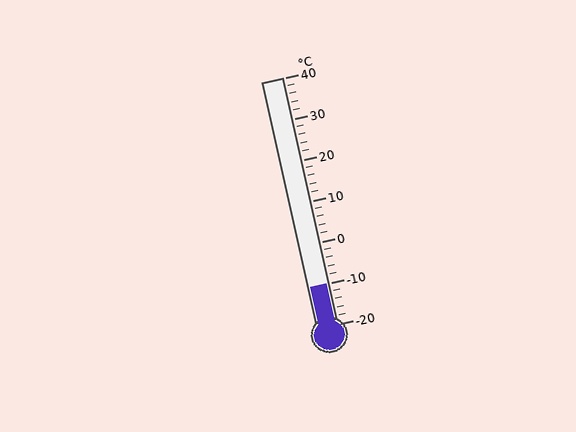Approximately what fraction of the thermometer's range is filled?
The thermometer is filled to approximately 15% of its range.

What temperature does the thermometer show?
The thermometer shows approximately -10°C.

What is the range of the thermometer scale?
The thermometer scale ranges from -20°C to 40°C.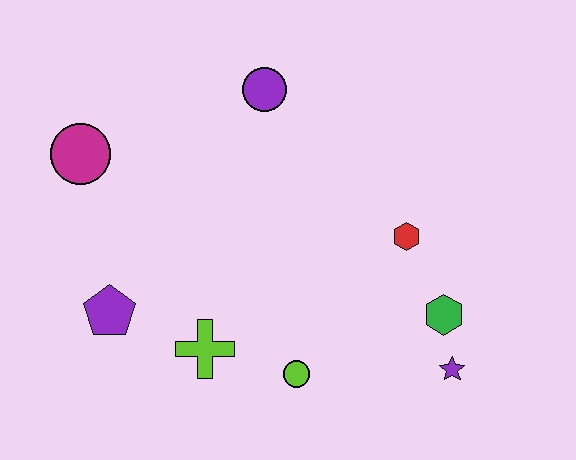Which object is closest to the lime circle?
The lime cross is closest to the lime circle.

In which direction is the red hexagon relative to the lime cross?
The red hexagon is to the right of the lime cross.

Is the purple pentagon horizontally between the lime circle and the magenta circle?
Yes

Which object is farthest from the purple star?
The magenta circle is farthest from the purple star.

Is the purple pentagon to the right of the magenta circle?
Yes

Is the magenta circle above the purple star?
Yes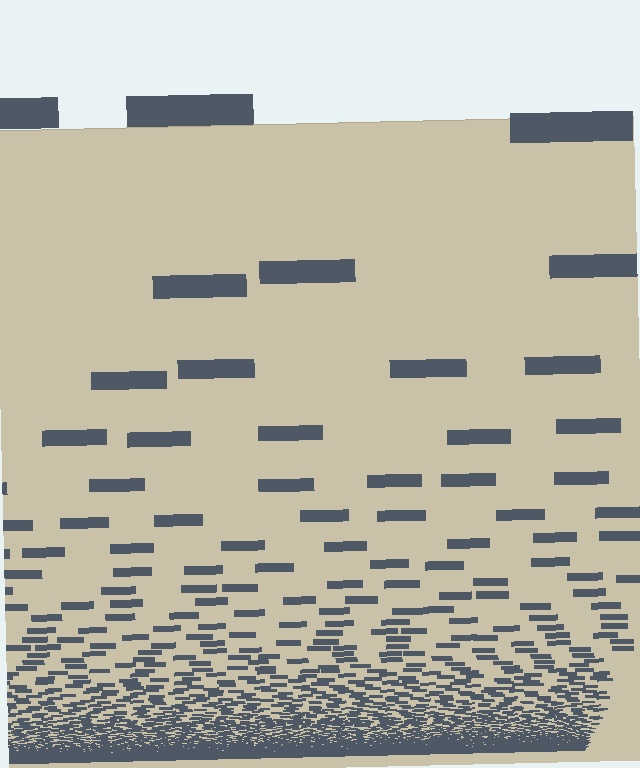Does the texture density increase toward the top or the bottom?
Density increases toward the bottom.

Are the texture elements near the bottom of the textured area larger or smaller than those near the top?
Smaller. The gradient is inverted — elements near the bottom are smaller and denser.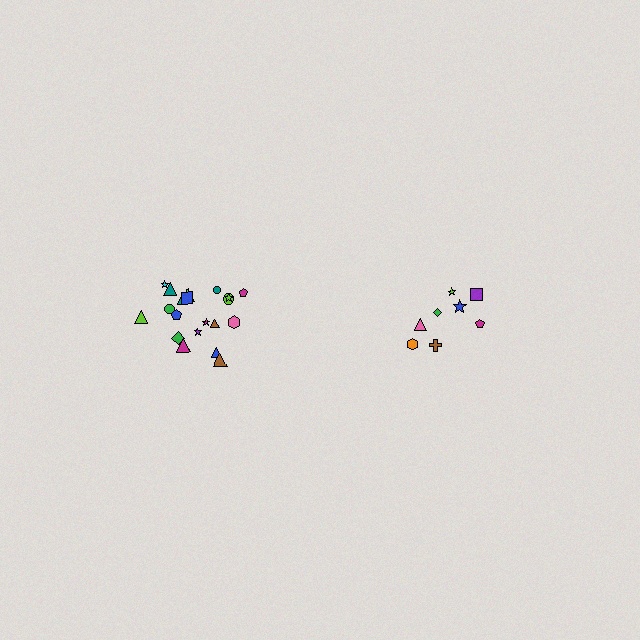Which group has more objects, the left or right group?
The left group.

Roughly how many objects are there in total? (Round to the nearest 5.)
Roughly 30 objects in total.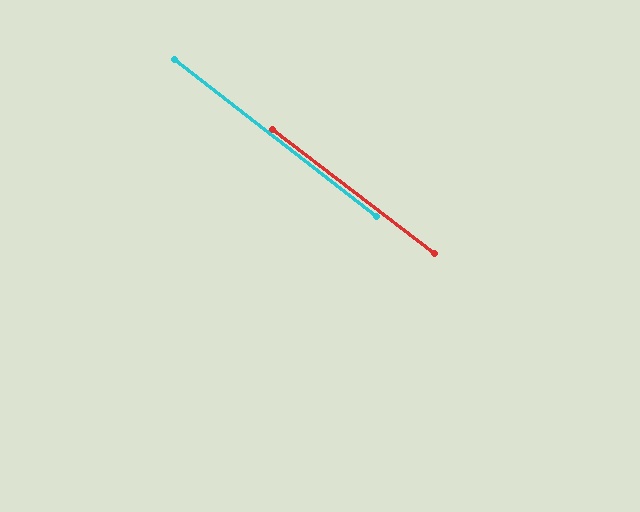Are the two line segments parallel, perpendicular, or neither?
Parallel — their directions differ by only 0.3°.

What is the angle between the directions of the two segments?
Approximately 0 degrees.